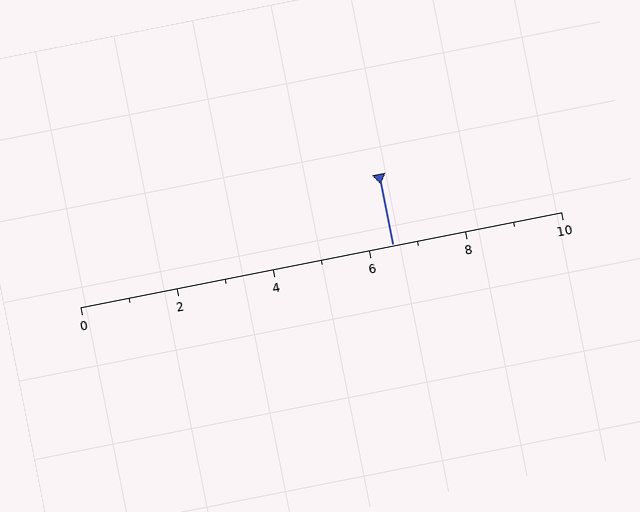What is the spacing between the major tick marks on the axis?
The major ticks are spaced 2 apart.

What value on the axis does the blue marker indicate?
The marker indicates approximately 6.5.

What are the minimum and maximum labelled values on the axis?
The axis runs from 0 to 10.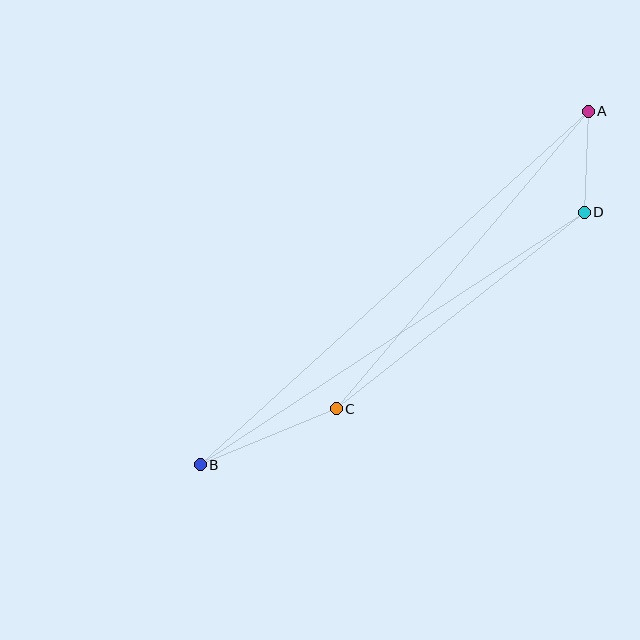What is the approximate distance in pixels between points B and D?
The distance between B and D is approximately 459 pixels.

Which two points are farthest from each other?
Points A and B are farthest from each other.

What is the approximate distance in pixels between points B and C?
The distance between B and C is approximately 147 pixels.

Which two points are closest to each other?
Points A and D are closest to each other.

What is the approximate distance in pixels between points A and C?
The distance between A and C is approximately 390 pixels.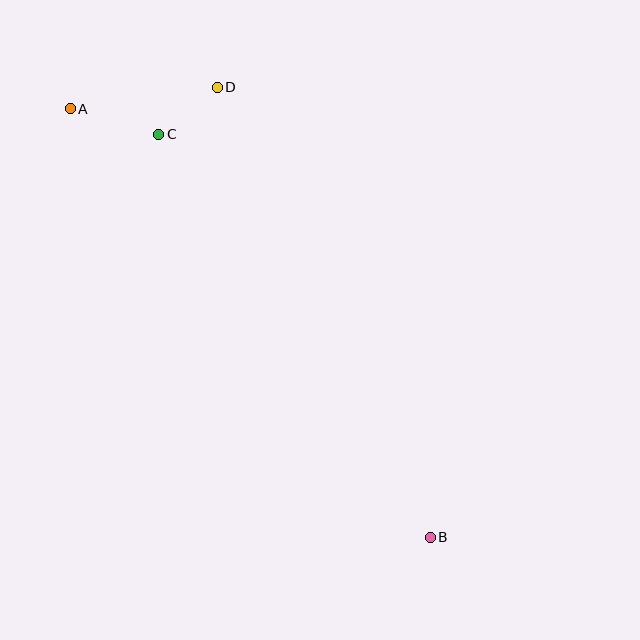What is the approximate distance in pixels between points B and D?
The distance between B and D is approximately 498 pixels.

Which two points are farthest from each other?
Points A and B are farthest from each other.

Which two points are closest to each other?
Points C and D are closest to each other.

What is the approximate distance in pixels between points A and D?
The distance between A and D is approximately 149 pixels.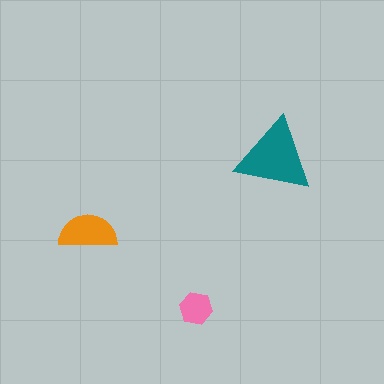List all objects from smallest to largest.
The pink hexagon, the orange semicircle, the teal triangle.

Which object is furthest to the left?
The orange semicircle is leftmost.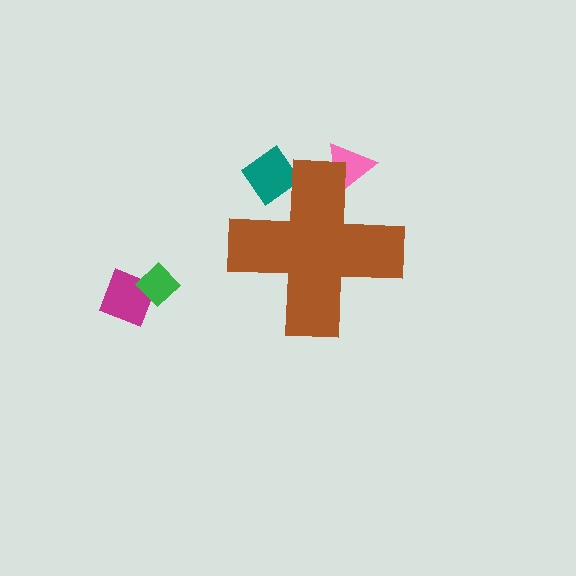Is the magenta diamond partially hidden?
No, the magenta diamond is fully visible.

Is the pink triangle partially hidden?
Yes, the pink triangle is partially hidden behind the brown cross.